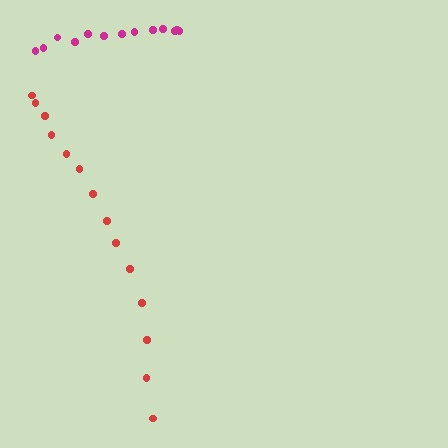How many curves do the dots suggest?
There are 2 distinct paths.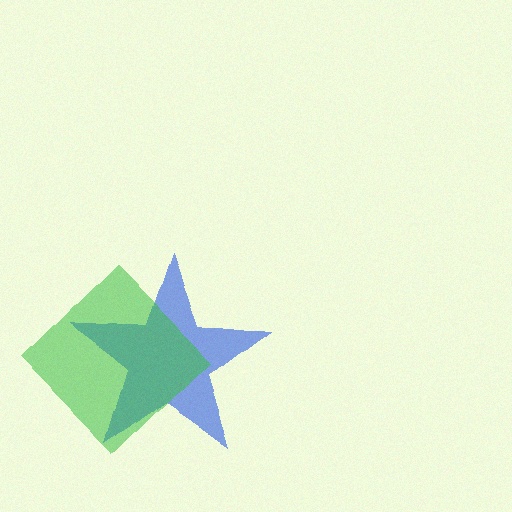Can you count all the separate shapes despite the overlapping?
Yes, there are 2 separate shapes.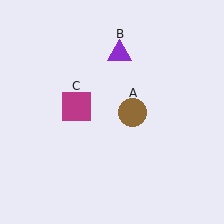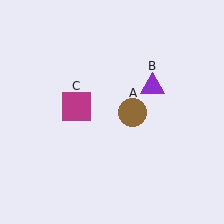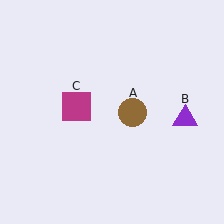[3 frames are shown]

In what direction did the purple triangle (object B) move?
The purple triangle (object B) moved down and to the right.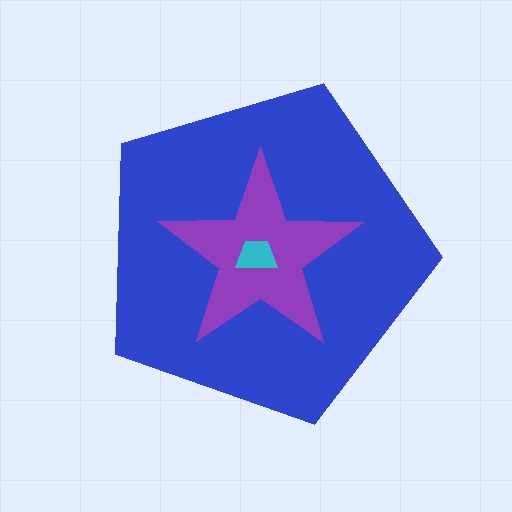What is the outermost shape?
The blue pentagon.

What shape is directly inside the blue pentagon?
The purple star.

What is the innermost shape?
The cyan trapezoid.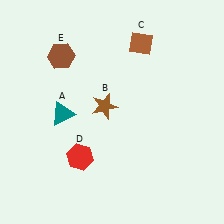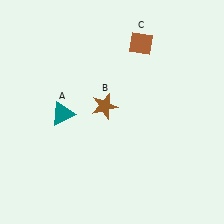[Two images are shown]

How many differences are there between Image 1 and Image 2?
There are 2 differences between the two images.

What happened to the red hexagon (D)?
The red hexagon (D) was removed in Image 2. It was in the bottom-left area of Image 1.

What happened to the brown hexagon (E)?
The brown hexagon (E) was removed in Image 2. It was in the top-left area of Image 1.